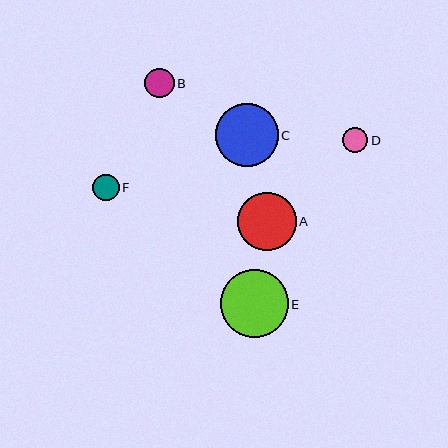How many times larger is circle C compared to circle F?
Circle C is approximately 2.4 times the size of circle F.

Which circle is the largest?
Circle E is the largest with a size of approximately 68 pixels.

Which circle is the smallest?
Circle D is the smallest with a size of approximately 25 pixels.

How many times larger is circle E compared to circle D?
Circle E is approximately 2.7 times the size of circle D.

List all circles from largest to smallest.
From largest to smallest: E, C, A, B, F, D.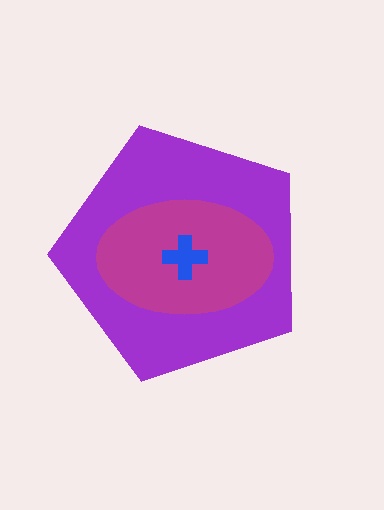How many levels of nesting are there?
3.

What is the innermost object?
The blue cross.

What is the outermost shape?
The purple pentagon.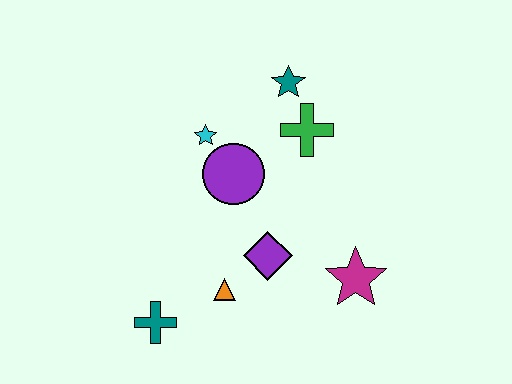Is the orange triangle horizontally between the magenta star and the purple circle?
No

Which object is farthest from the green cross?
The teal cross is farthest from the green cross.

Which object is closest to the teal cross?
The orange triangle is closest to the teal cross.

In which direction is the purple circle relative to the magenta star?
The purple circle is to the left of the magenta star.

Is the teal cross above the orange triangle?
No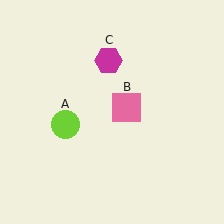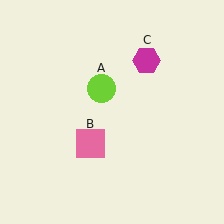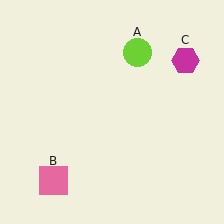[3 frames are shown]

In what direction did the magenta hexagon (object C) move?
The magenta hexagon (object C) moved right.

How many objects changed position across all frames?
3 objects changed position: lime circle (object A), pink square (object B), magenta hexagon (object C).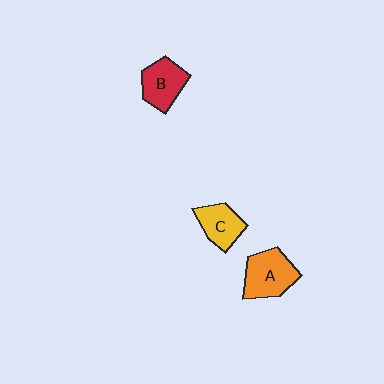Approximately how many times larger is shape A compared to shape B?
Approximately 1.2 times.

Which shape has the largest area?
Shape A (orange).